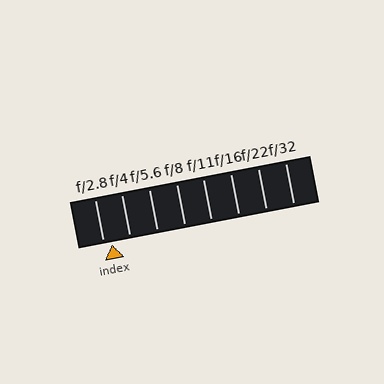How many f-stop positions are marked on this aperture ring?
There are 8 f-stop positions marked.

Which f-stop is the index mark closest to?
The index mark is closest to f/2.8.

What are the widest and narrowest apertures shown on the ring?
The widest aperture shown is f/2.8 and the narrowest is f/32.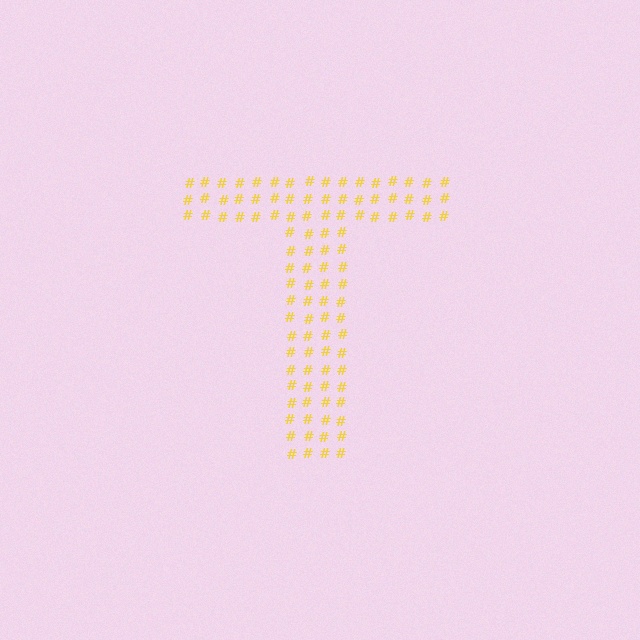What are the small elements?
The small elements are hash symbols.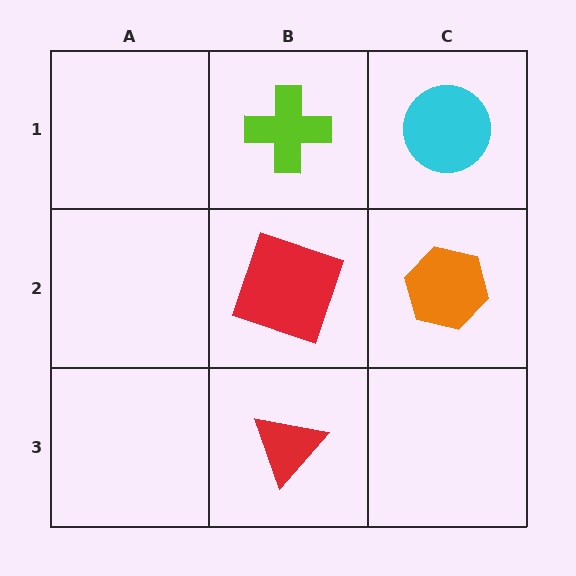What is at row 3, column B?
A red triangle.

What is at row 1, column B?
A lime cross.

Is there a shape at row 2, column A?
No, that cell is empty.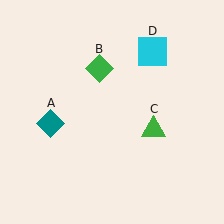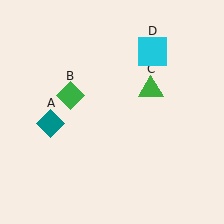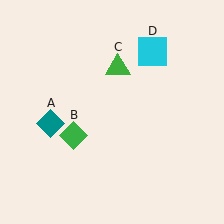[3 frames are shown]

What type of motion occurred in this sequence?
The green diamond (object B), green triangle (object C) rotated counterclockwise around the center of the scene.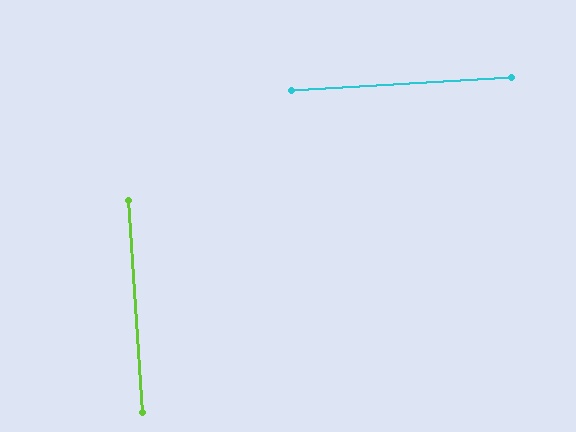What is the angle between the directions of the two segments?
Approximately 90 degrees.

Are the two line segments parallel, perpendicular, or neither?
Perpendicular — they meet at approximately 90°.